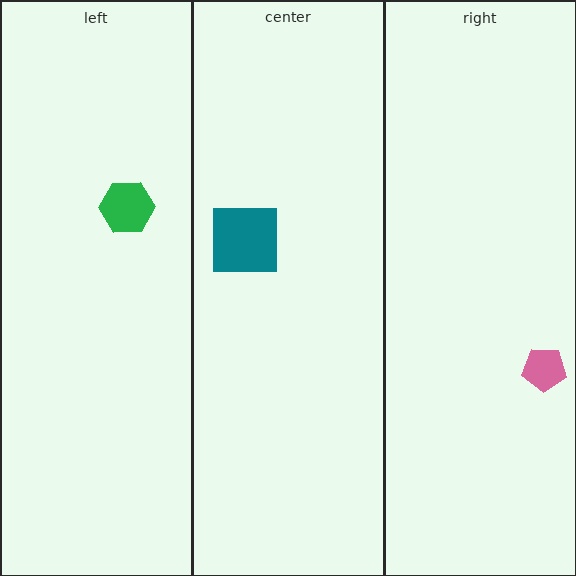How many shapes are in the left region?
1.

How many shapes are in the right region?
1.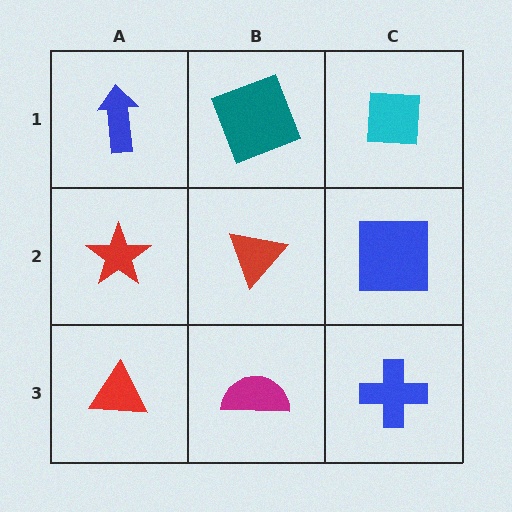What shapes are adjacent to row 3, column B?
A red triangle (row 2, column B), a red triangle (row 3, column A), a blue cross (row 3, column C).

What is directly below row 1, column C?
A blue square.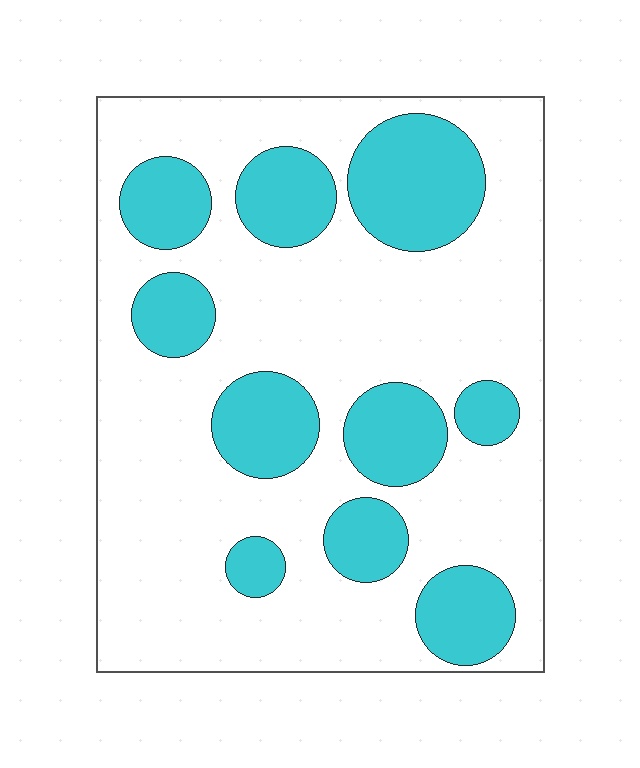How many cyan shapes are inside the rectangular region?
10.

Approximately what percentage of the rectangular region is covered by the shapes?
Approximately 30%.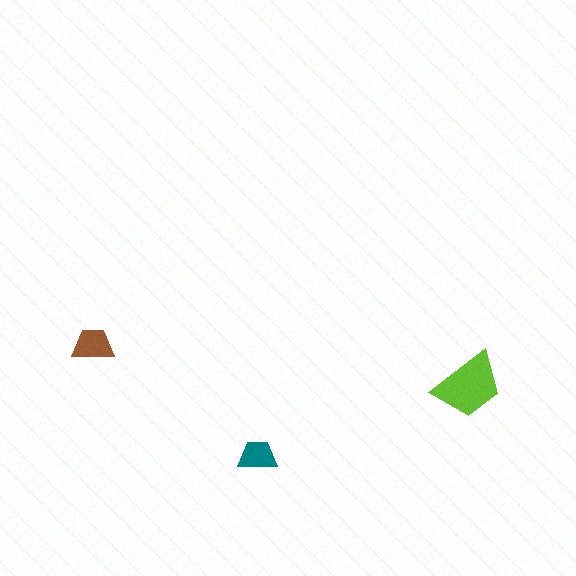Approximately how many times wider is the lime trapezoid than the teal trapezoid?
About 2 times wider.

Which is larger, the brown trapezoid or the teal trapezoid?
The brown one.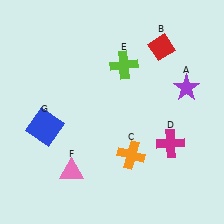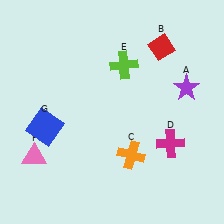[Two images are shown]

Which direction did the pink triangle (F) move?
The pink triangle (F) moved left.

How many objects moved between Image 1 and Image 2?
1 object moved between the two images.